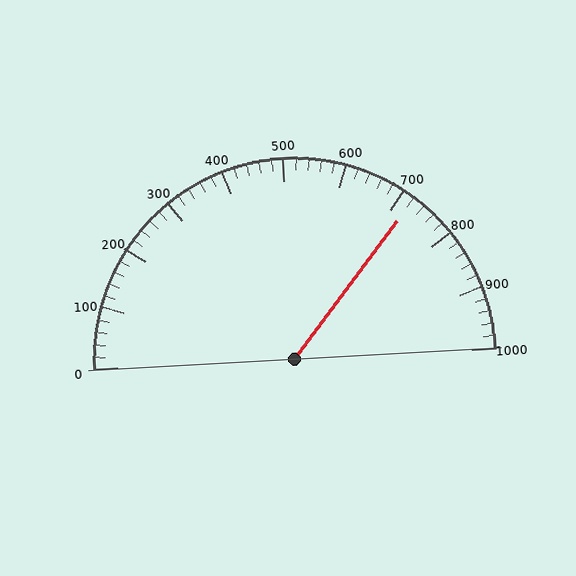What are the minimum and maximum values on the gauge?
The gauge ranges from 0 to 1000.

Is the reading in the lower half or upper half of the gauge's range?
The reading is in the upper half of the range (0 to 1000).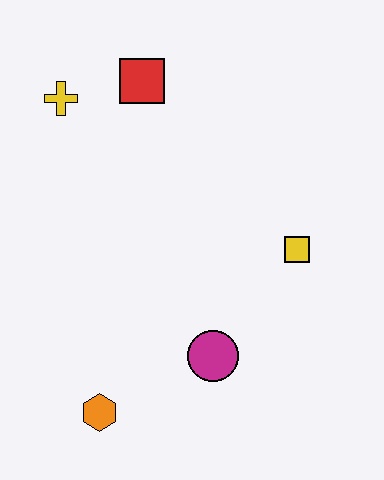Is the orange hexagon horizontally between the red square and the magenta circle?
No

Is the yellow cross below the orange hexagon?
No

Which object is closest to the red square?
The yellow cross is closest to the red square.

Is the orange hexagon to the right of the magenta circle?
No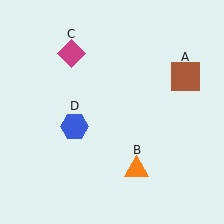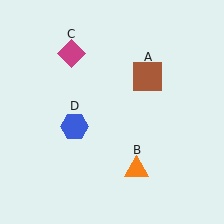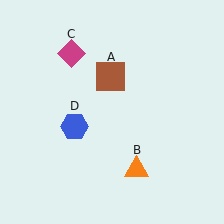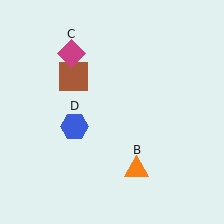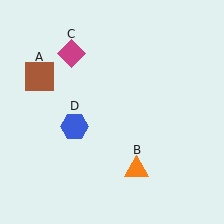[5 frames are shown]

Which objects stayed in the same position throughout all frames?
Orange triangle (object B) and magenta diamond (object C) and blue hexagon (object D) remained stationary.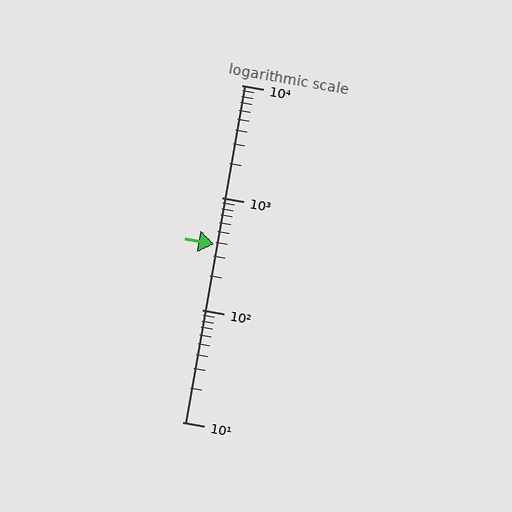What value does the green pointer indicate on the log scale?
The pointer indicates approximately 380.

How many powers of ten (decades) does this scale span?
The scale spans 3 decades, from 10 to 10000.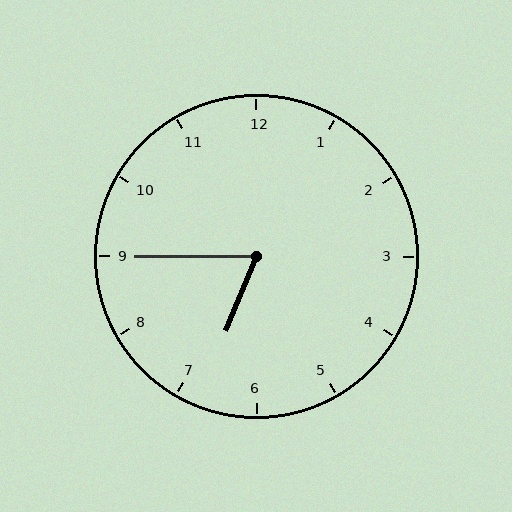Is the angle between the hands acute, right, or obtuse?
It is acute.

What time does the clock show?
6:45.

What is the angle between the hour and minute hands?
Approximately 68 degrees.